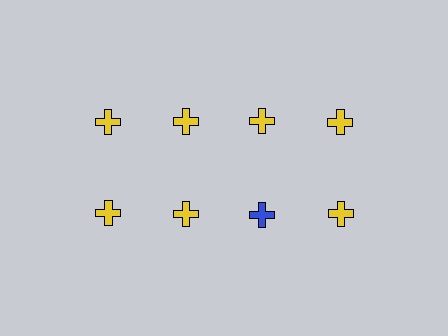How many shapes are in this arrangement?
There are 8 shapes arranged in a grid pattern.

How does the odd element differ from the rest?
It has a different color: blue instead of yellow.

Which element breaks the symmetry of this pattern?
The blue cross in the second row, center column breaks the symmetry. All other shapes are yellow crosses.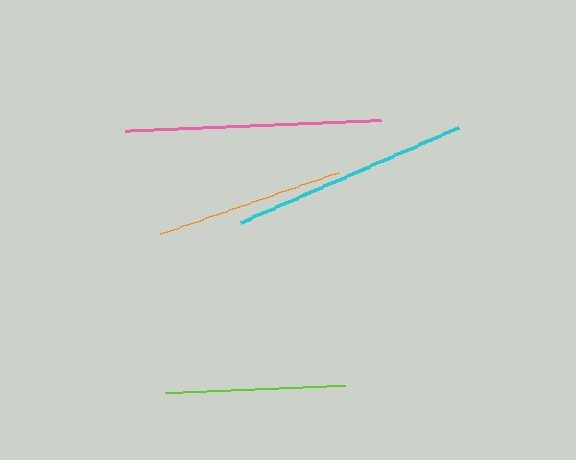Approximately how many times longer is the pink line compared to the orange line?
The pink line is approximately 1.4 times the length of the orange line.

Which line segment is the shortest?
The lime line is the shortest at approximately 180 pixels.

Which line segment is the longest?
The pink line is the longest at approximately 256 pixels.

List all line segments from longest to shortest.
From longest to shortest: pink, cyan, orange, lime.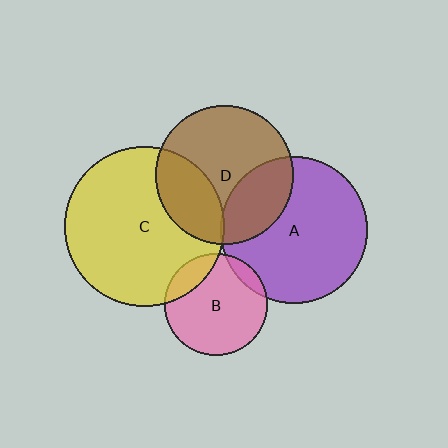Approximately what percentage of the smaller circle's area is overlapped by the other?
Approximately 30%.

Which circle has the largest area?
Circle C (yellow).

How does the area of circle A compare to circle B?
Approximately 2.0 times.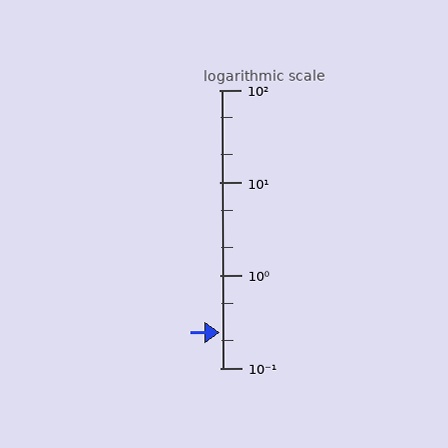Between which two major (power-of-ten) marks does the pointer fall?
The pointer is between 0.1 and 1.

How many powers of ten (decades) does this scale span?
The scale spans 3 decades, from 0.1 to 100.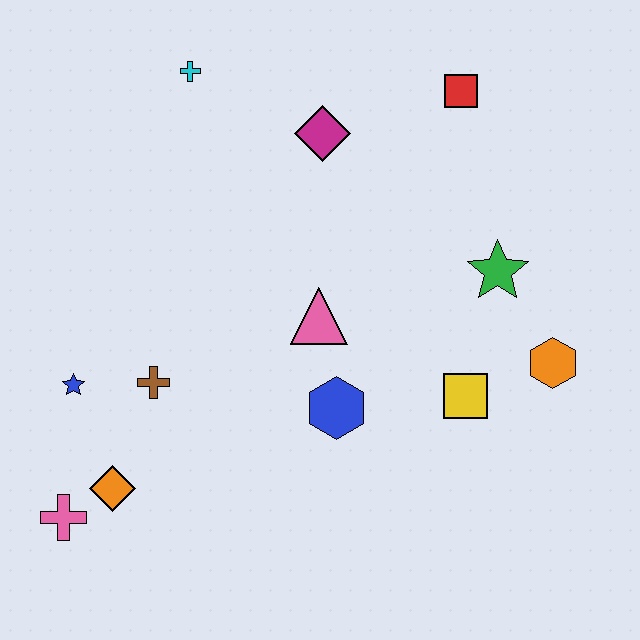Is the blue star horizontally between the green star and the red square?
No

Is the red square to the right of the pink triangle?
Yes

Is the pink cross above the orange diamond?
No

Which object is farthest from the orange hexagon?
The pink cross is farthest from the orange hexagon.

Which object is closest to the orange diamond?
The pink cross is closest to the orange diamond.